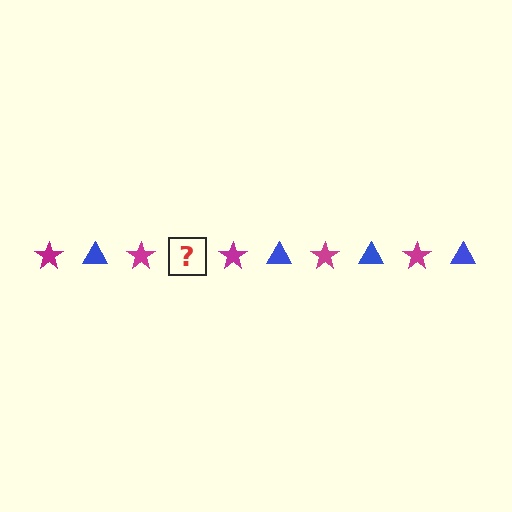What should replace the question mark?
The question mark should be replaced with a blue triangle.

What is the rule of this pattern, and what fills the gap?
The rule is that the pattern alternates between magenta star and blue triangle. The gap should be filled with a blue triangle.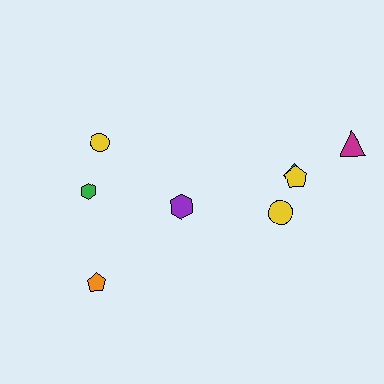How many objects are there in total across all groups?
There are 8 objects.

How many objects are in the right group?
There are 5 objects.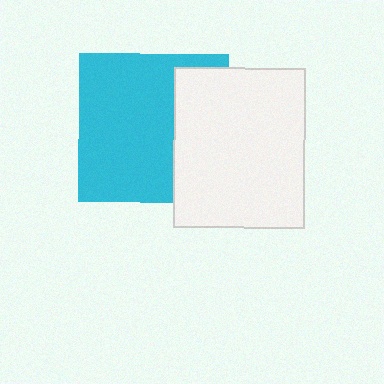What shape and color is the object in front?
The object in front is a white rectangle.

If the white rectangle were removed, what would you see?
You would see the complete cyan square.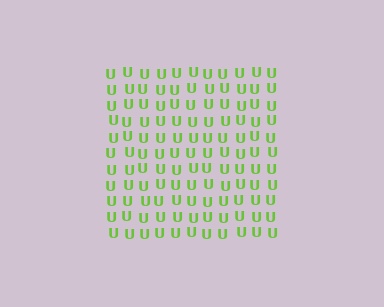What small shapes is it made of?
It is made of small letter U's.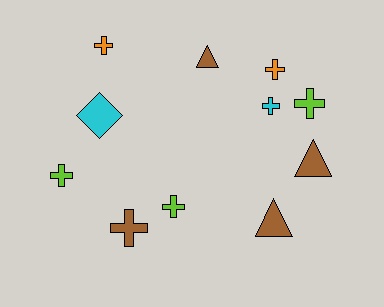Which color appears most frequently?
Brown, with 4 objects.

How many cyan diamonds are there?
There is 1 cyan diamond.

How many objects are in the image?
There are 11 objects.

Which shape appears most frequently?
Cross, with 7 objects.